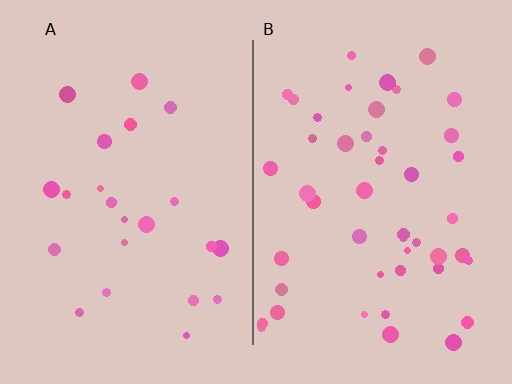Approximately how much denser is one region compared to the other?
Approximately 2.0× — region B over region A.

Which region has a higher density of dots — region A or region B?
B (the right).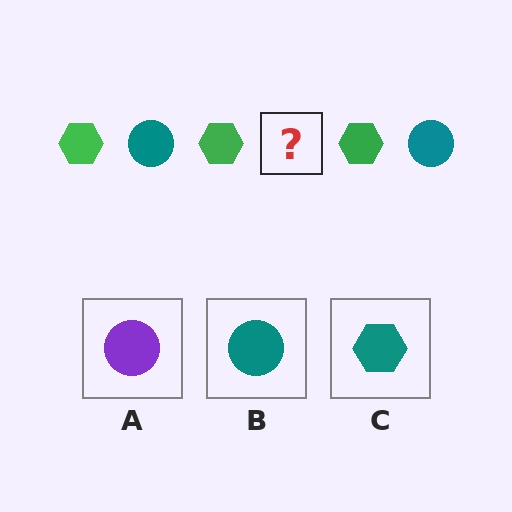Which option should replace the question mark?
Option B.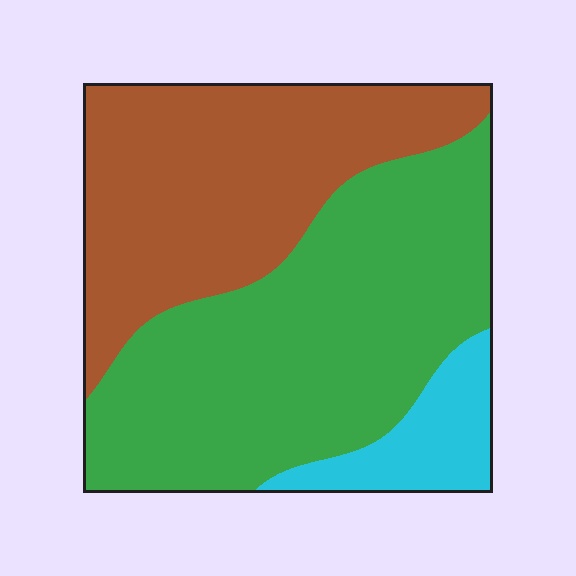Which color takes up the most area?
Green, at roughly 50%.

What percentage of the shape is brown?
Brown takes up between a quarter and a half of the shape.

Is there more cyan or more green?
Green.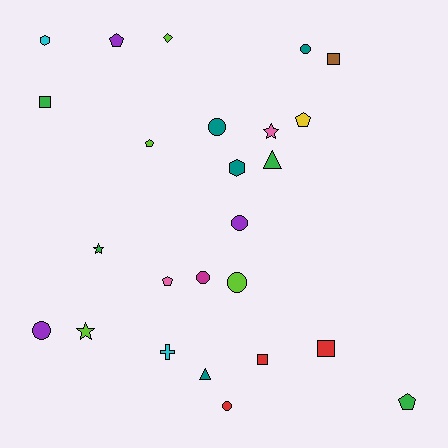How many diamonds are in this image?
There is 1 diamond.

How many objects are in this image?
There are 25 objects.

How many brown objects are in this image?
There is 1 brown object.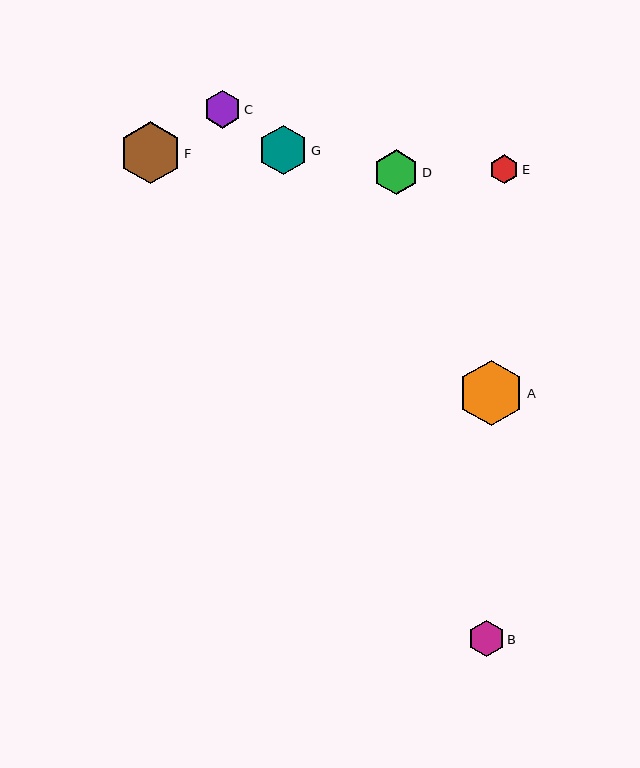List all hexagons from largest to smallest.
From largest to smallest: A, F, G, D, C, B, E.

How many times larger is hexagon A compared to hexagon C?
Hexagon A is approximately 1.8 times the size of hexagon C.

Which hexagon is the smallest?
Hexagon E is the smallest with a size of approximately 29 pixels.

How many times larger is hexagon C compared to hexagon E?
Hexagon C is approximately 1.3 times the size of hexagon E.